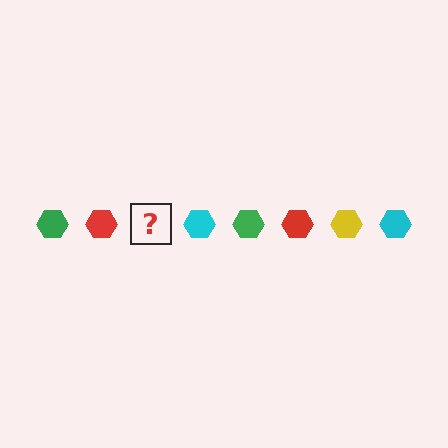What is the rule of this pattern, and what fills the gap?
The rule is that the pattern cycles through green, red, yellow, cyan hexagons. The gap should be filled with a yellow hexagon.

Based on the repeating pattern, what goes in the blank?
The blank should be a yellow hexagon.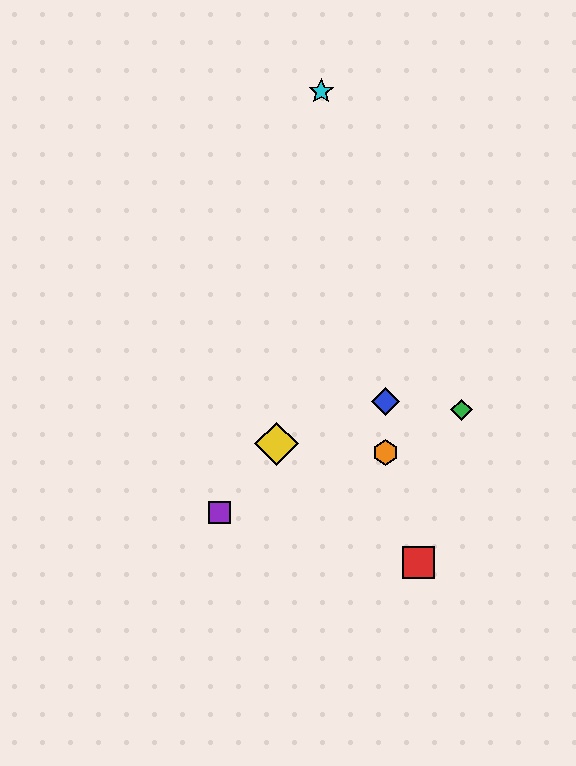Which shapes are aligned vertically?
The blue diamond, the orange hexagon are aligned vertically.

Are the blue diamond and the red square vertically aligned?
No, the blue diamond is at x≈386 and the red square is at x≈419.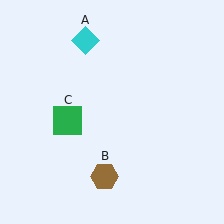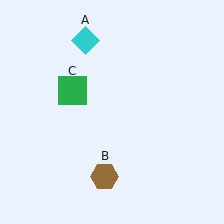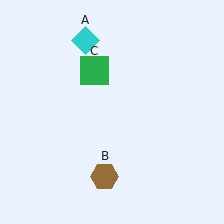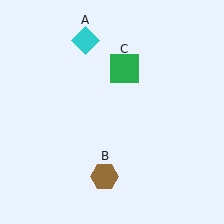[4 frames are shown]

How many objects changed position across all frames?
1 object changed position: green square (object C).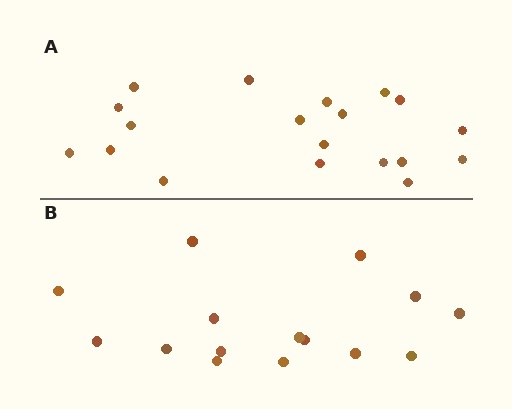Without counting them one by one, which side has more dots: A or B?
Region A (the top region) has more dots.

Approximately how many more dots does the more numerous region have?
Region A has about 4 more dots than region B.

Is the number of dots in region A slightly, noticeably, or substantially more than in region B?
Region A has noticeably more, but not dramatically so. The ratio is roughly 1.3 to 1.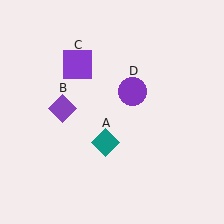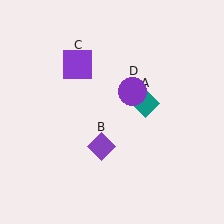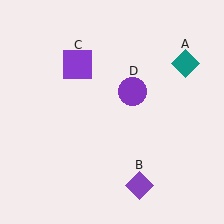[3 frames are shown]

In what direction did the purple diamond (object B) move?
The purple diamond (object B) moved down and to the right.